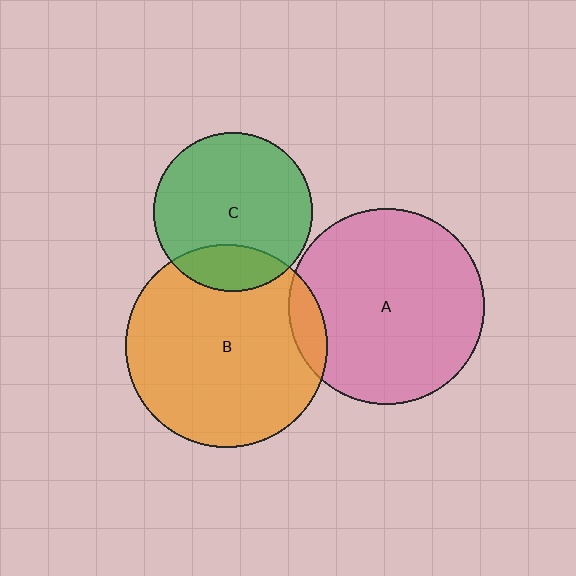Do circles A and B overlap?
Yes.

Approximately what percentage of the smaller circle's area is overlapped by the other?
Approximately 10%.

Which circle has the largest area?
Circle B (orange).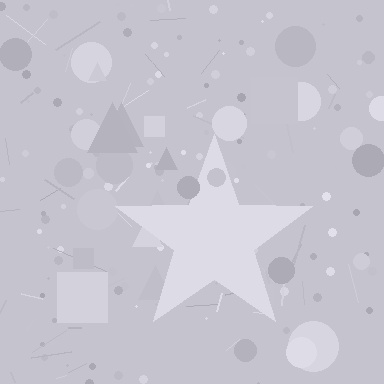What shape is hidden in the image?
A star is hidden in the image.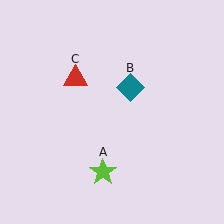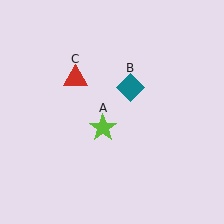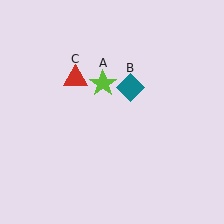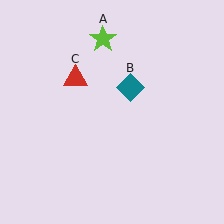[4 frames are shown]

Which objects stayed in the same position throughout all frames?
Teal diamond (object B) and red triangle (object C) remained stationary.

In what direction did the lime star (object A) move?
The lime star (object A) moved up.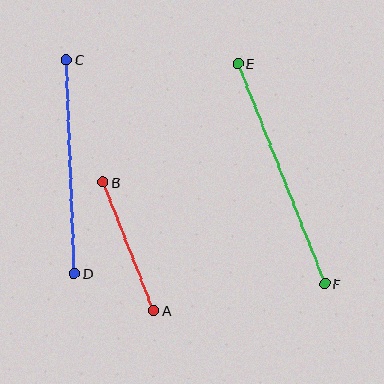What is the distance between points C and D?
The distance is approximately 214 pixels.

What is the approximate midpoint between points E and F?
The midpoint is at approximately (281, 174) pixels.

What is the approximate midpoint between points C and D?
The midpoint is at approximately (71, 166) pixels.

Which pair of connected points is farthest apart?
Points E and F are farthest apart.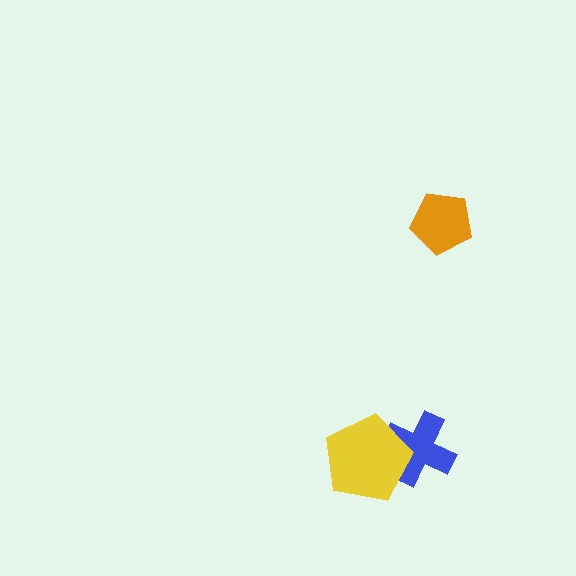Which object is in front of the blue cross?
The yellow pentagon is in front of the blue cross.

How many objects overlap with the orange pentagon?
0 objects overlap with the orange pentagon.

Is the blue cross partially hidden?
Yes, it is partially covered by another shape.